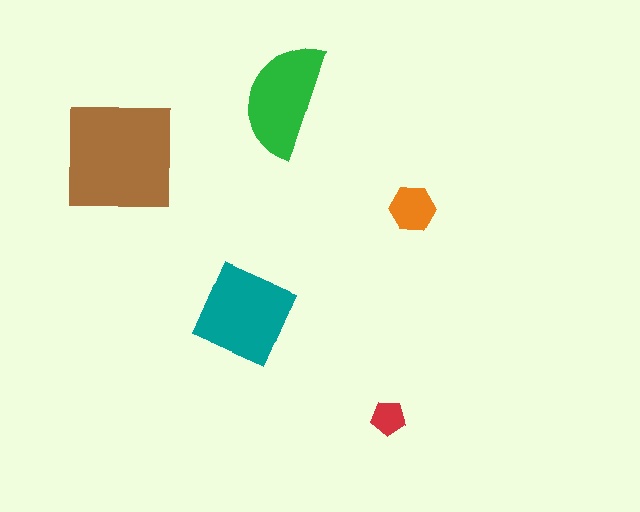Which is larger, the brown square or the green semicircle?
The brown square.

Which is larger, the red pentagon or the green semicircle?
The green semicircle.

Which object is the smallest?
The red pentagon.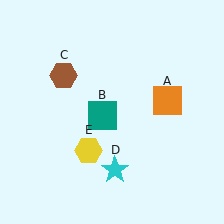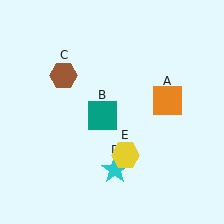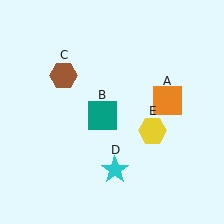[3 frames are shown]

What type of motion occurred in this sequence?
The yellow hexagon (object E) rotated counterclockwise around the center of the scene.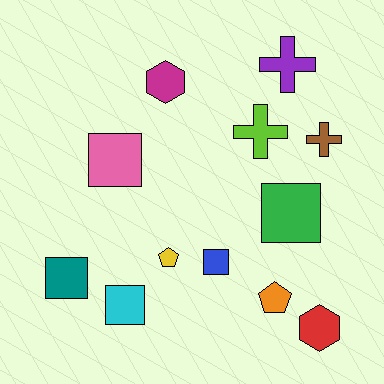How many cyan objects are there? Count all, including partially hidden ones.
There is 1 cyan object.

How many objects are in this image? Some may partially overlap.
There are 12 objects.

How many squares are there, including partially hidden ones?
There are 5 squares.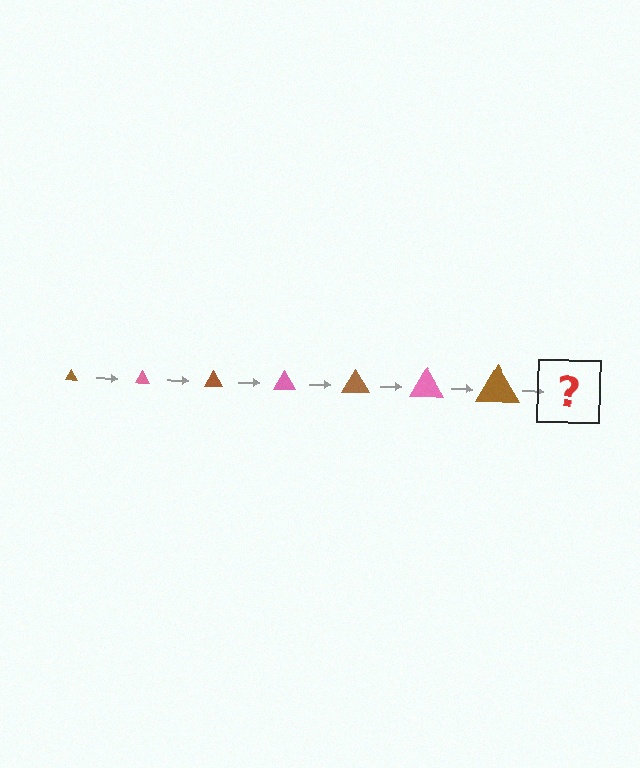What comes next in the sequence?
The next element should be a pink triangle, larger than the previous one.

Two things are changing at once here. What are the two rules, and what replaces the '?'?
The two rules are that the triangle grows larger each step and the color cycles through brown and pink. The '?' should be a pink triangle, larger than the previous one.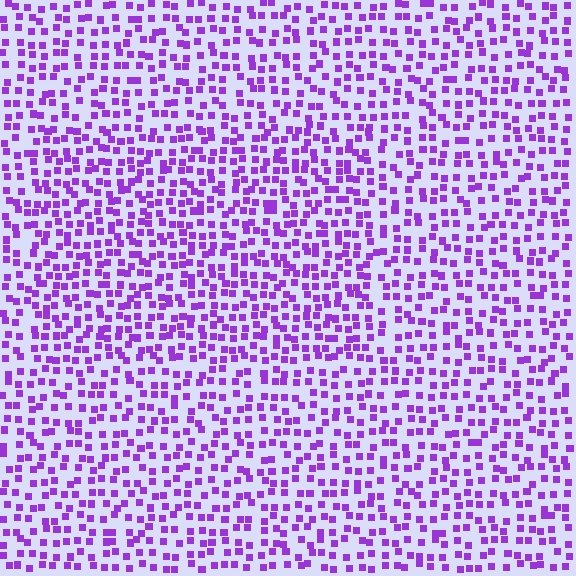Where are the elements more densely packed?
The elements are more densely packed inside the rectangle boundary.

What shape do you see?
I see a rectangle.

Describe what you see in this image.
The image contains small purple elements arranged at two different densities. A rectangle-shaped region is visible where the elements are more densely packed than the surrounding area.